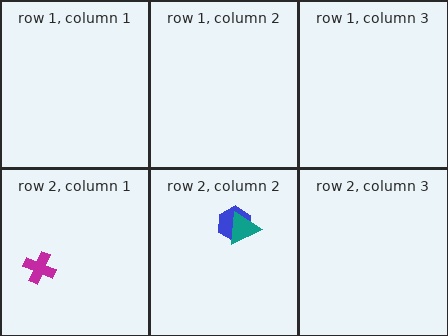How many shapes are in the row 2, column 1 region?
1.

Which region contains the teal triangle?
The row 2, column 2 region.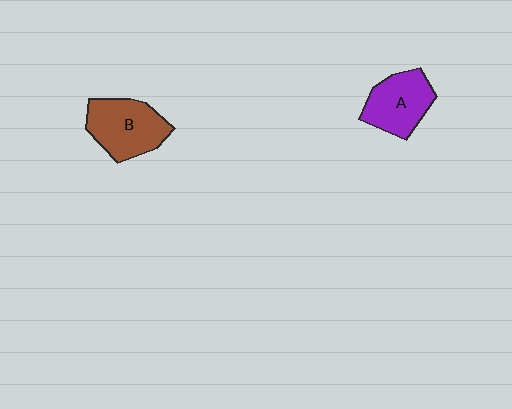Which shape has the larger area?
Shape B (brown).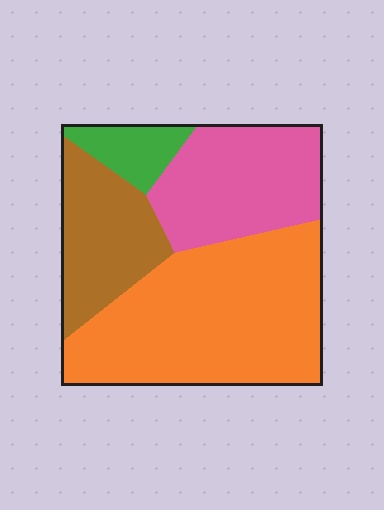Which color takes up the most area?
Orange, at roughly 45%.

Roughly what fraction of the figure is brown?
Brown takes up about one fifth (1/5) of the figure.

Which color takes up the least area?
Green, at roughly 10%.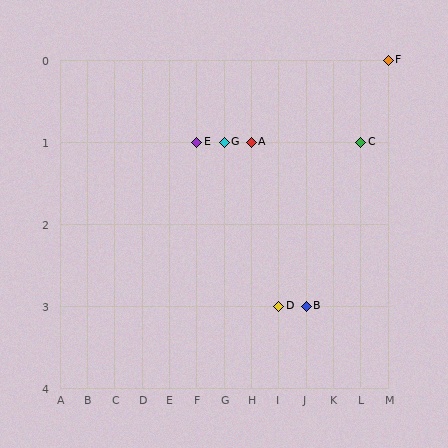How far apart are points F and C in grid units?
Points F and C are 1 column and 1 row apart (about 1.4 grid units diagonally).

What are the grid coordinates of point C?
Point C is at grid coordinates (L, 1).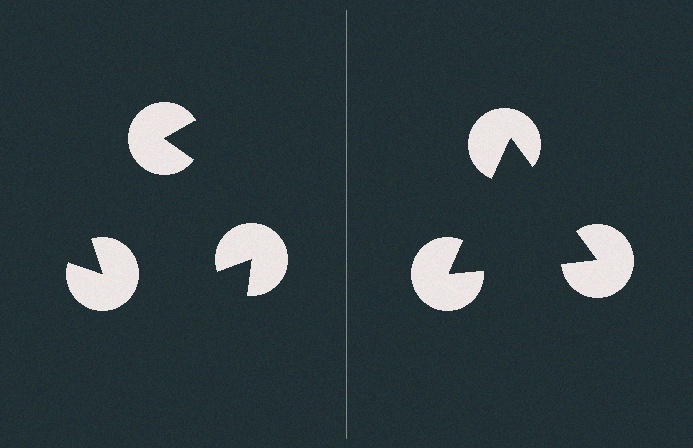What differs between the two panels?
The pac-man discs are positioned identically on both sides; only the wedge orientations differ. On the right they align to a triangle; on the left they are misaligned.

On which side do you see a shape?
An illusory triangle appears on the right side. On the left side the wedge cuts are rotated, so no coherent shape forms.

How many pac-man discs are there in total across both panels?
6 — 3 on each side.